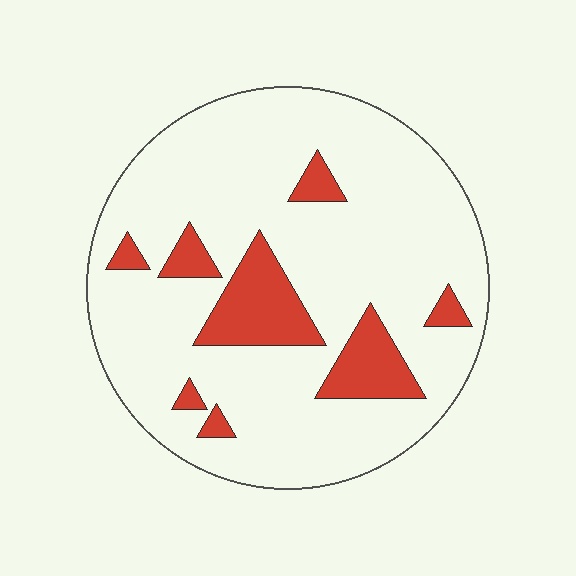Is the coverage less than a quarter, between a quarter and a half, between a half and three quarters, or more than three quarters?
Less than a quarter.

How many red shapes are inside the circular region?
8.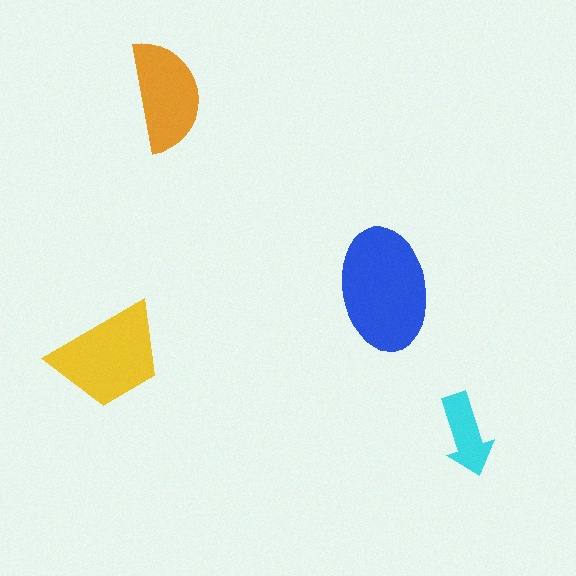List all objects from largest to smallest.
The blue ellipse, the yellow trapezoid, the orange semicircle, the cyan arrow.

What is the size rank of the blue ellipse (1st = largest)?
1st.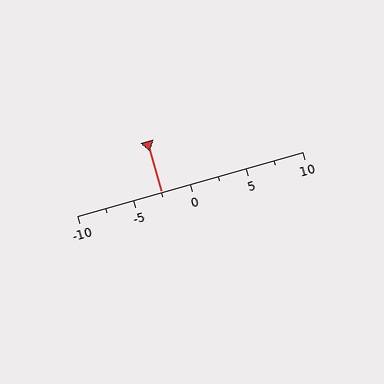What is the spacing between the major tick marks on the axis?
The major ticks are spaced 5 apart.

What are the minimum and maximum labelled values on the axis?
The axis runs from -10 to 10.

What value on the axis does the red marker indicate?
The marker indicates approximately -2.5.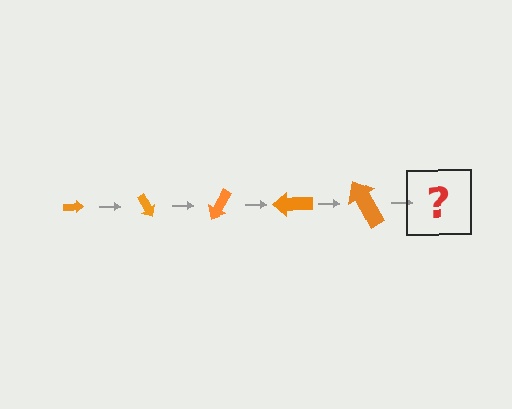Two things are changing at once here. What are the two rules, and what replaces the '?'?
The two rules are that the arrow grows larger each step and it rotates 60 degrees each step. The '?' should be an arrow, larger than the previous one and rotated 300 degrees from the start.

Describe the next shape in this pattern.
It should be an arrow, larger than the previous one and rotated 300 degrees from the start.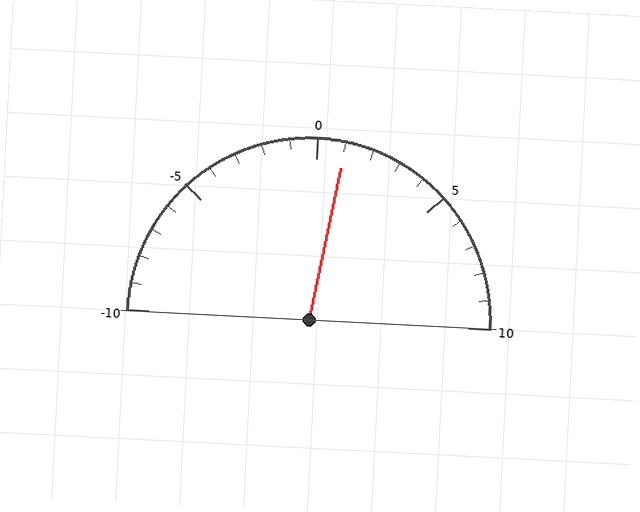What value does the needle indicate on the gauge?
The needle indicates approximately 1.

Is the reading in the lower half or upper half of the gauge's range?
The reading is in the upper half of the range (-10 to 10).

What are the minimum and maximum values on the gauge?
The gauge ranges from -10 to 10.